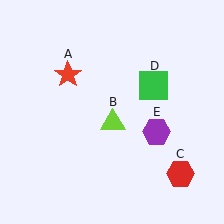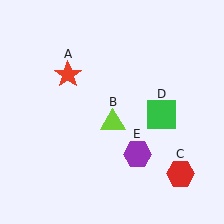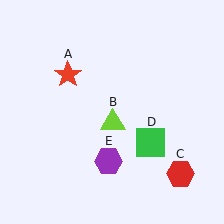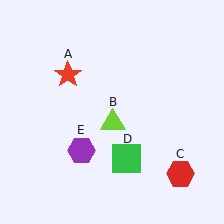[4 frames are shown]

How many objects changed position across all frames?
2 objects changed position: green square (object D), purple hexagon (object E).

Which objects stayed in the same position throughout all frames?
Red star (object A) and lime triangle (object B) and red hexagon (object C) remained stationary.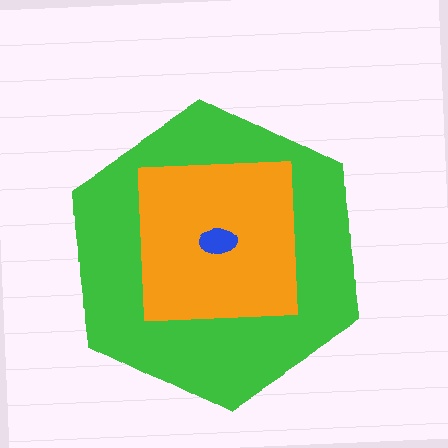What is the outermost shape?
The green hexagon.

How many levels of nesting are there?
3.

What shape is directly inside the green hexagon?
The orange square.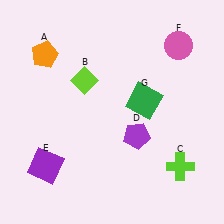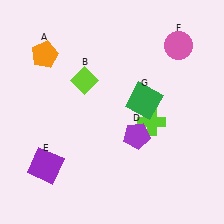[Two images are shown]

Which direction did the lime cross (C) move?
The lime cross (C) moved up.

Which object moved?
The lime cross (C) moved up.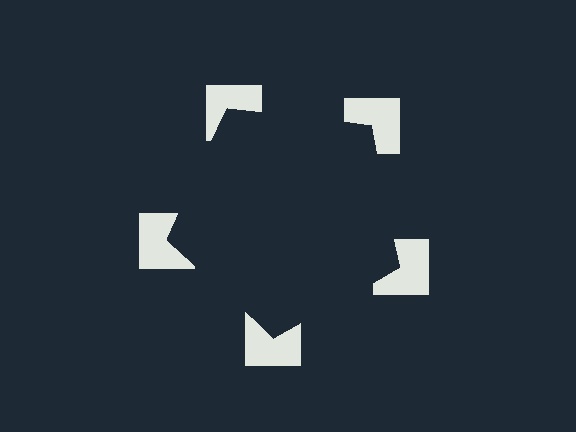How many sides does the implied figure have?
5 sides.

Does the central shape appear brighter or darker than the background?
It typically appears slightly darker than the background, even though no actual brightness change is drawn.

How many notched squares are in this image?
There are 5 — one at each vertex of the illusory pentagon.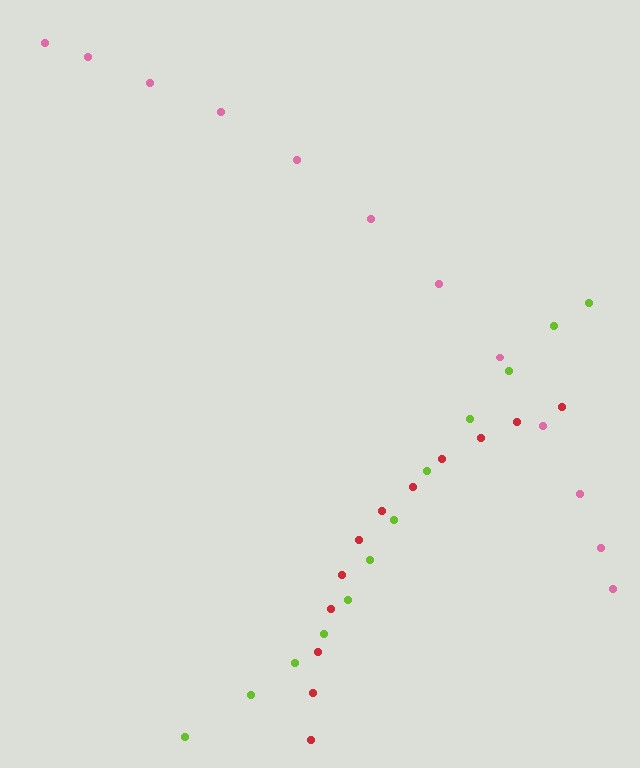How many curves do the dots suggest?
There are 3 distinct paths.